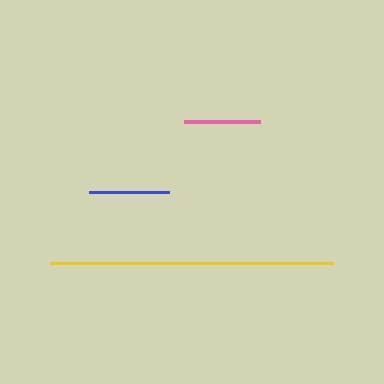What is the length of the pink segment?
The pink segment is approximately 76 pixels long.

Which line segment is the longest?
The yellow line is the longest at approximately 283 pixels.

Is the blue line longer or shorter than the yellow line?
The yellow line is longer than the blue line.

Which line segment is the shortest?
The pink line is the shortest at approximately 76 pixels.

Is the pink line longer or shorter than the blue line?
The blue line is longer than the pink line.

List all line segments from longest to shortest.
From longest to shortest: yellow, blue, pink.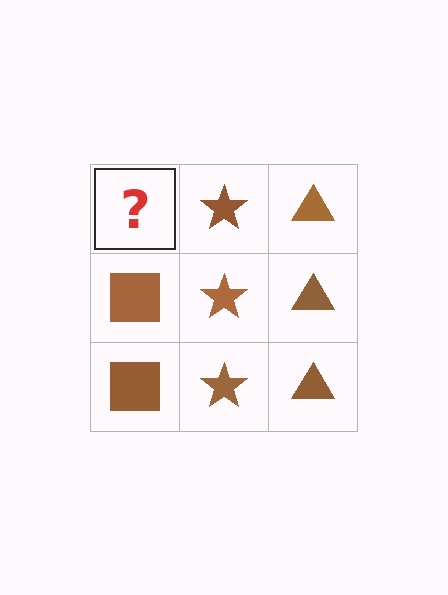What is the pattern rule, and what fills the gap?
The rule is that each column has a consistent shape. The gap should be filled with a brown square.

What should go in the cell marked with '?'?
The missing cell should contain a brown square.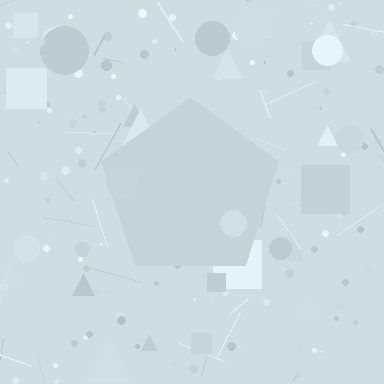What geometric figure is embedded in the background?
A pentagon is embedded in the background.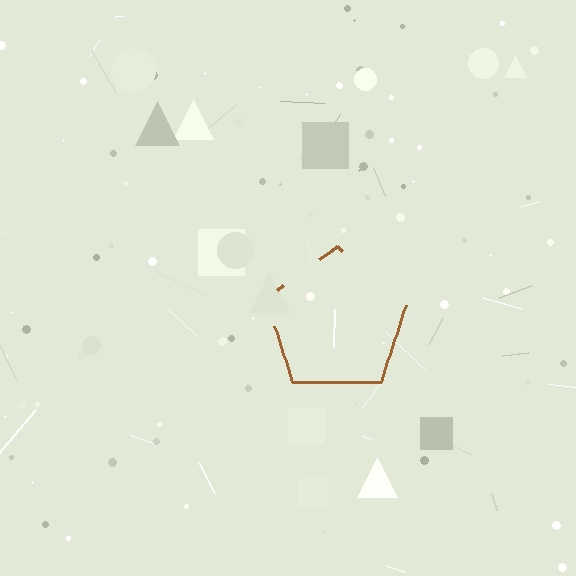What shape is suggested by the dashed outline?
The dashed outline suggests a pentagon.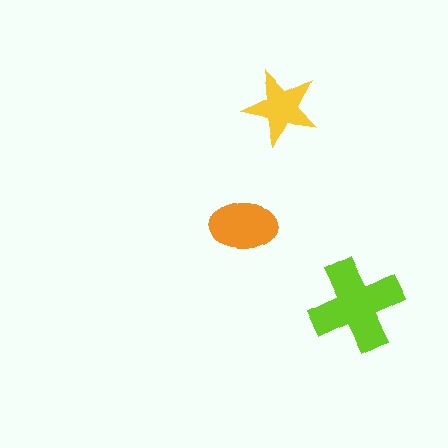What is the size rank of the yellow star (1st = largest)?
3rd.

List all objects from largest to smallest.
The lime cross, the orange ellipse, the yellow star.